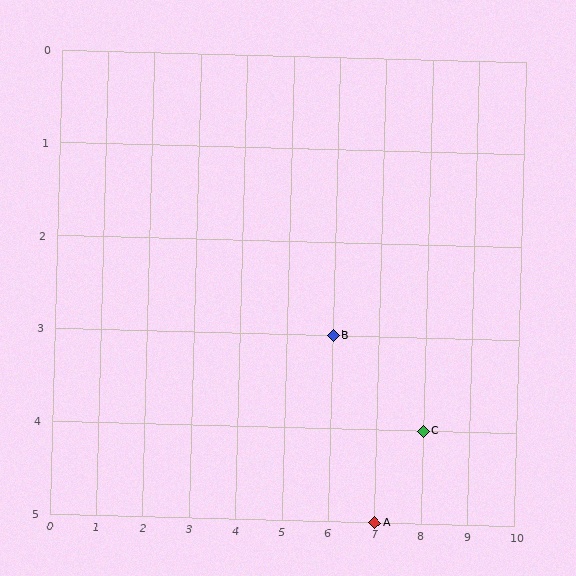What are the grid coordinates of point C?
Point C is at grid coordinates (8, 4).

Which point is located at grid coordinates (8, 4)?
Point C is at (8, 4).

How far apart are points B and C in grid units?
Points B and C are 2 columns and 1 row apart (about 2.2 grid units diagonally).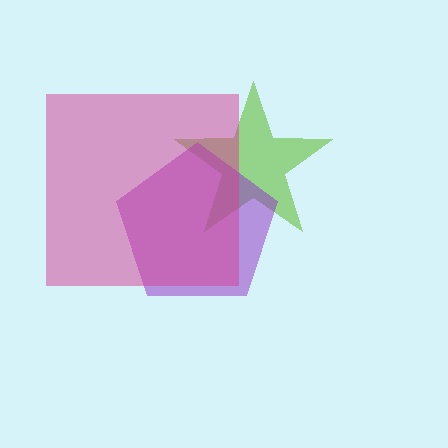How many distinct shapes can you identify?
There are 3 distinct shapes: a lime star, a purple pentagon, a magenta square.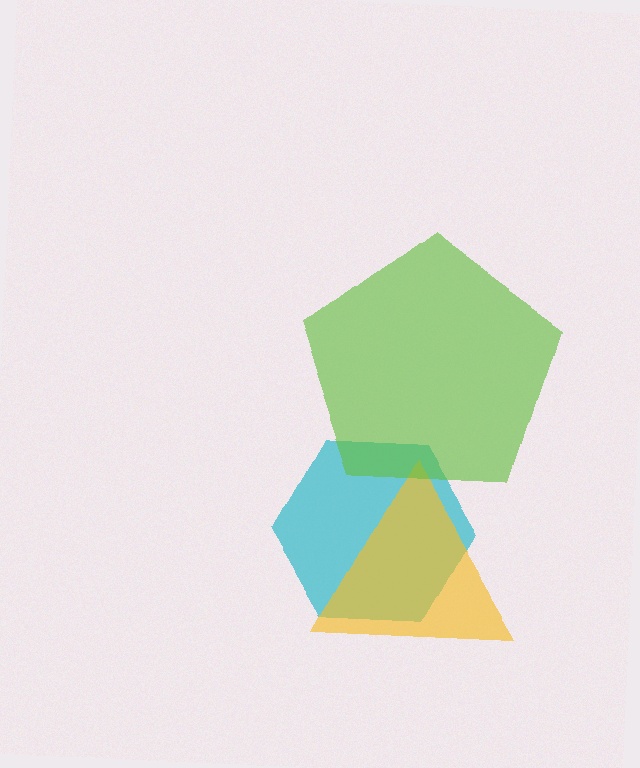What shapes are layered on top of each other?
The layered shapes are: a cyan hexagon, a yellow triangle, a lime pentagon.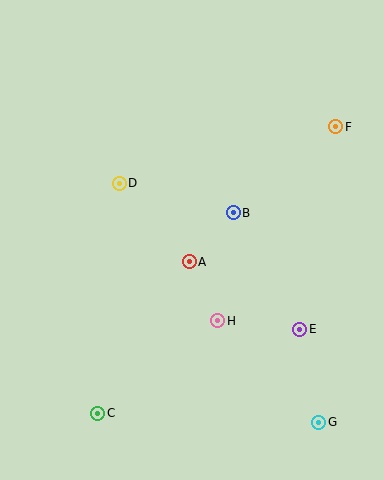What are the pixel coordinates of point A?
Point A is at (189, 262).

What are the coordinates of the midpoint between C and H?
The midpoint between C and H is at (158, 367).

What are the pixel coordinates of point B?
Point B is at (233, 213).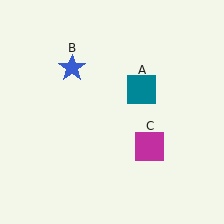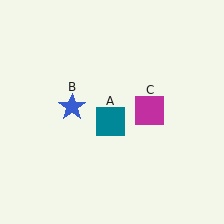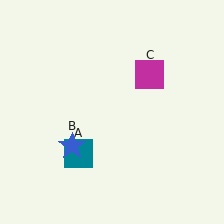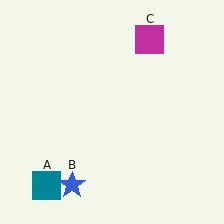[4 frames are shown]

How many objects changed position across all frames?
3 objects changed position: teal square (object A), blue star (object B), magenta square (object C).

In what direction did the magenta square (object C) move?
The magenta square (object C) moved up.